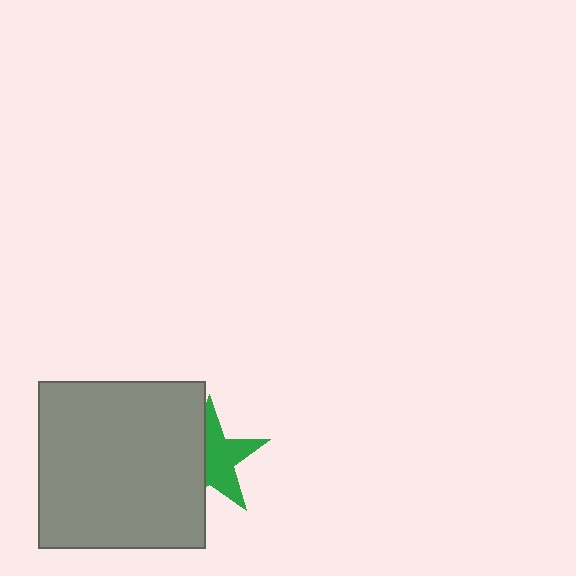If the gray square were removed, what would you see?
You would see the complete green star.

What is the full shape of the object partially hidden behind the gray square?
The partially hidden object is a green star.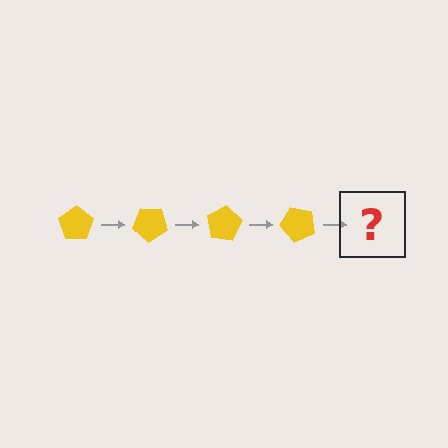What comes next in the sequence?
The next element should be a yellow pentagon rotated 160 degrees.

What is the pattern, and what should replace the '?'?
The pattern is that the pentagon rotates 40 degrees each step. The '?' should be a yellow pentagon rotated 160 degrees.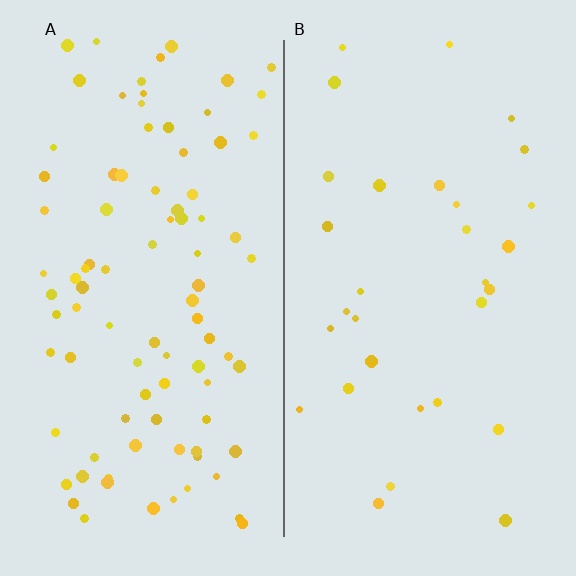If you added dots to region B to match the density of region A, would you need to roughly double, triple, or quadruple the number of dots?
Approximately triple.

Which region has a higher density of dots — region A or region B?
A (the left).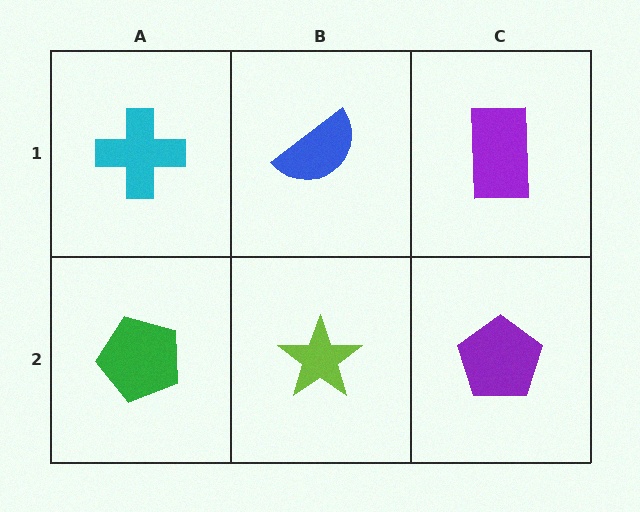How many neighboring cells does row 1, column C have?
2.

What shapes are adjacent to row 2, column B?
A blue semicircle (row 1, column B), a green pentagon (row 2, column A), a purple pentagon (row 2, column C).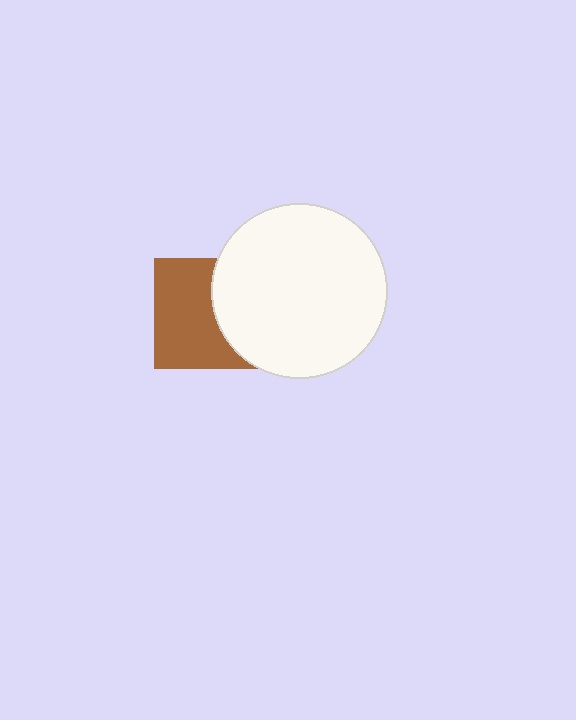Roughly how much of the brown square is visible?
About half of it is visible (roughly 61%).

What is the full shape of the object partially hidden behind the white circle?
The partially hidden object is a brown square.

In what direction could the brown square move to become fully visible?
The brown square could move left. That would shift it out from behind the white circle entirely.